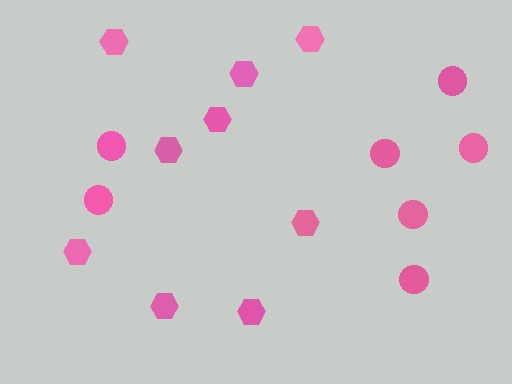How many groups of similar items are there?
There are 2 groups: one group of circles (7) and one group of hexagons (9).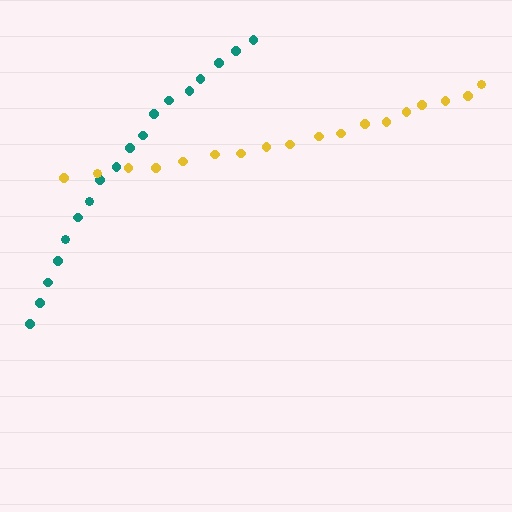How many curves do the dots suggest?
There are 2 distinct paths.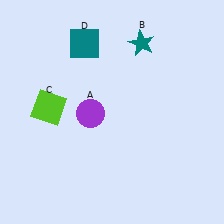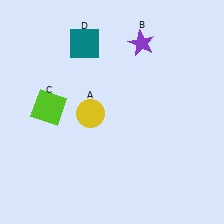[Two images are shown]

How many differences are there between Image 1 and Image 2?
There are 2 differences between the two images.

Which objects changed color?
A changed from purple to yellow. B changed from teal to purple.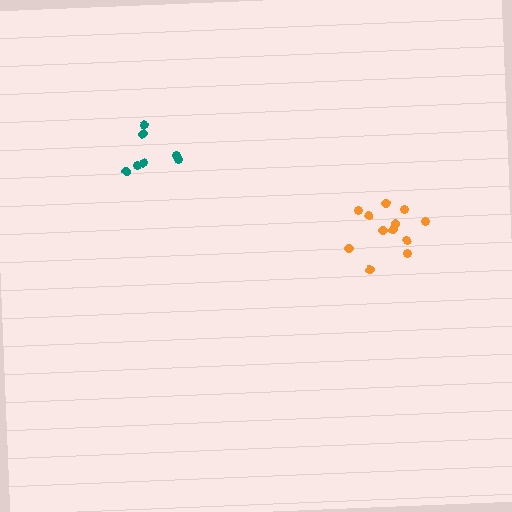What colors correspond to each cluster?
The clusters are colored: teal, orange.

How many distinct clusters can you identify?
There are 2 distinct clusters.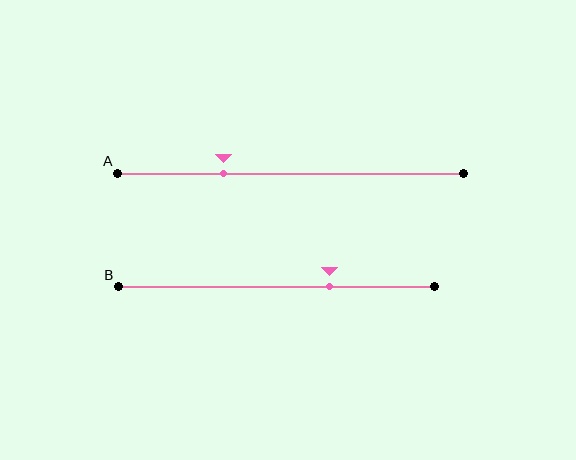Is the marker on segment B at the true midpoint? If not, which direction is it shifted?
No, the marker on segment B is shifted to the right by about 17% of the segment length.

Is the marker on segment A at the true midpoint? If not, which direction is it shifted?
No, the marker on segment A is shifted to the left by about 19% of the segment length.